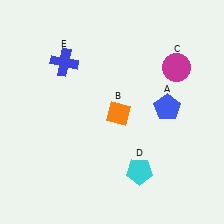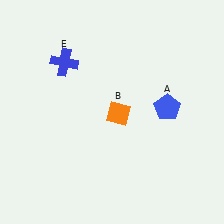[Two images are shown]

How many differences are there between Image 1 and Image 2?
There are 2 differences between the two images.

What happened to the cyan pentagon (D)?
The cyan pentagon (D) was removed in Image 2. It was in the bottom-right area of Image 1.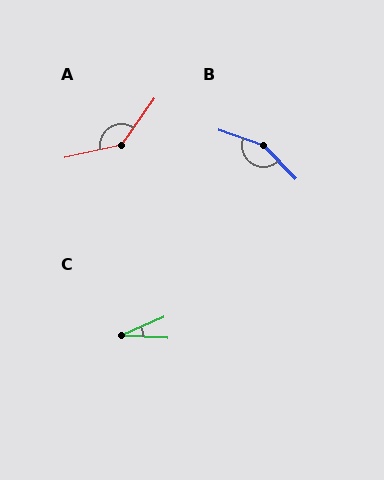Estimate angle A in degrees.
Approximately 138 degrees.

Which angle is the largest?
B, at approximately 154 degrees.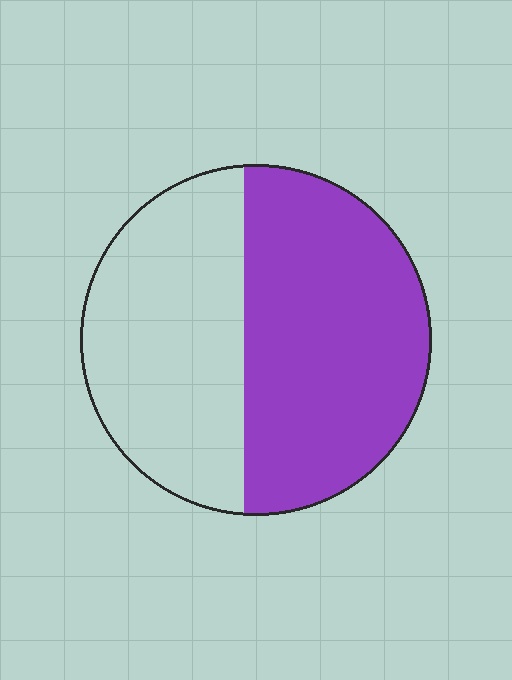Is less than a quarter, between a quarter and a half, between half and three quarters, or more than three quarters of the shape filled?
Between half and three quarters.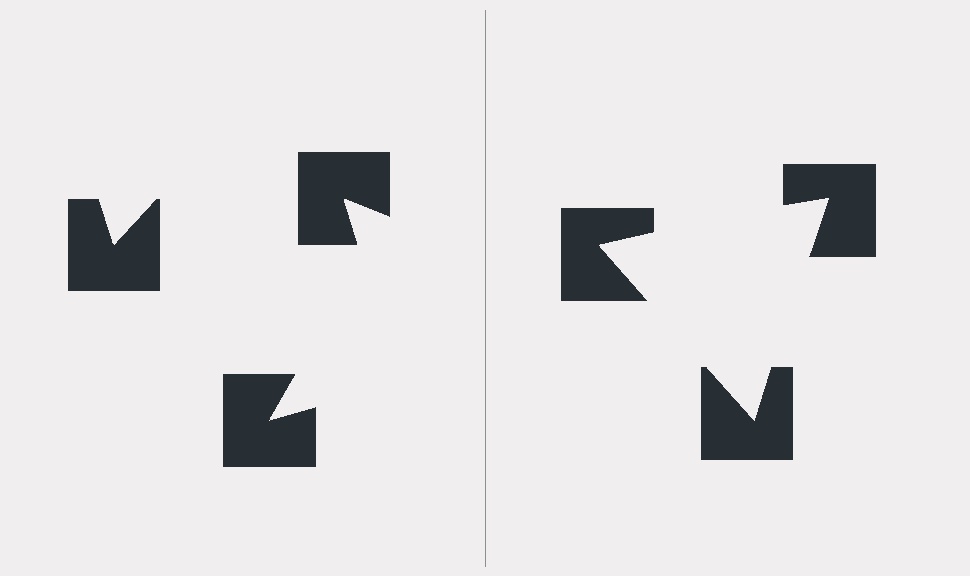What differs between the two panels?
The notched squares are positioned identically on both sides; only the wedge orientations differ. On the right they align to a triangle; on the left they are misaligned.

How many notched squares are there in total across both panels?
6 — 3 on each side.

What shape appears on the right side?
An illusory triangle.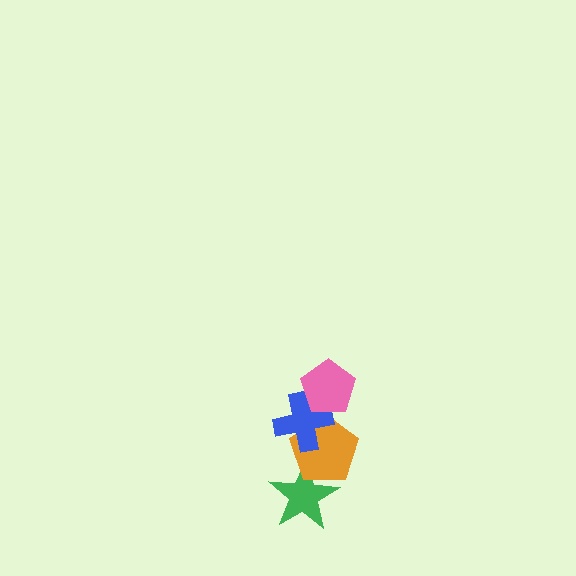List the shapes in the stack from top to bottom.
From top to bottom: the pink pentagon, the blue cross, the orange pentagon, the green star.